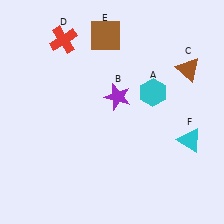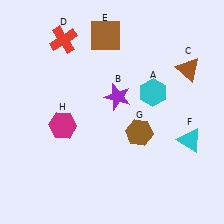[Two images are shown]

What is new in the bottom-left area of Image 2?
A magenta hexagon (H) was added in the bottom-left area of Image 2.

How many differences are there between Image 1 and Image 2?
There are 2 differences between the two images.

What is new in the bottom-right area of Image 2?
A brown hexagon (G) was added in the bottom-right area of Image 2.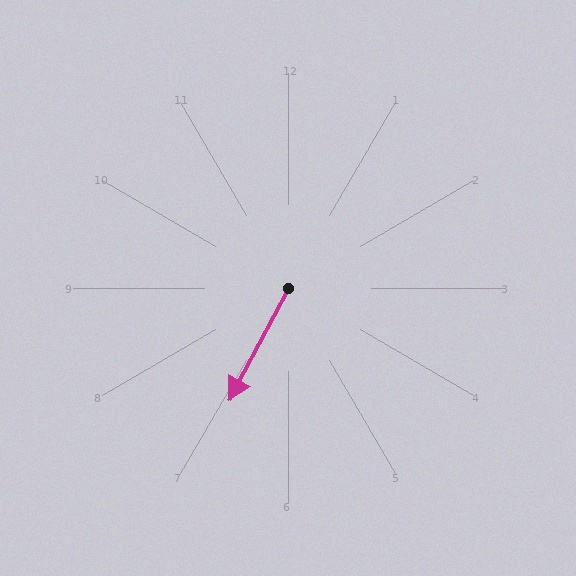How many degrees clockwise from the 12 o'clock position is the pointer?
Approximately 208 degrees.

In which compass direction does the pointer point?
Southwest.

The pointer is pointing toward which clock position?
Roughly 7 o'clock.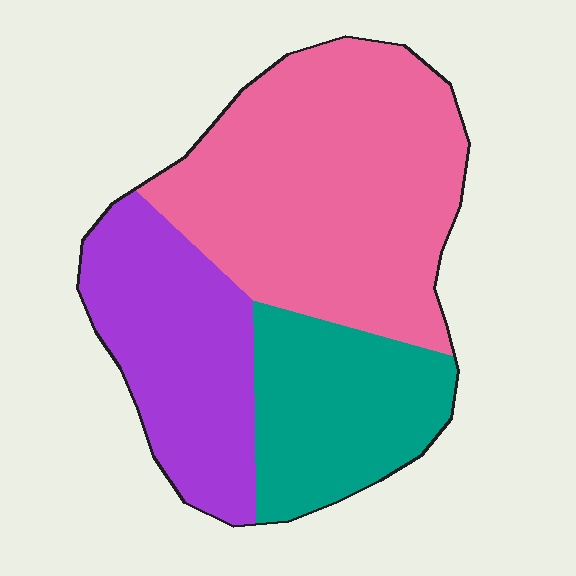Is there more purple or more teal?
Purple.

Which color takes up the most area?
Pink, at roughly 50%.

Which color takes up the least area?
Teal, at roughly 25%.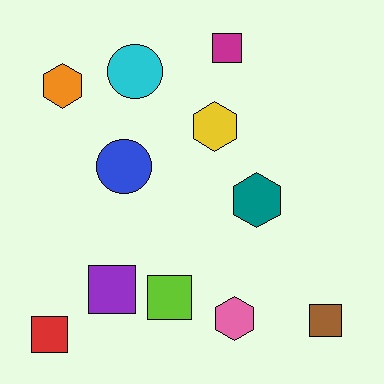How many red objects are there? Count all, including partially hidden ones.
There is 1 red object.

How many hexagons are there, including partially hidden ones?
There are 4 hexagons.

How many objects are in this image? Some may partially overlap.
There are 11 objects.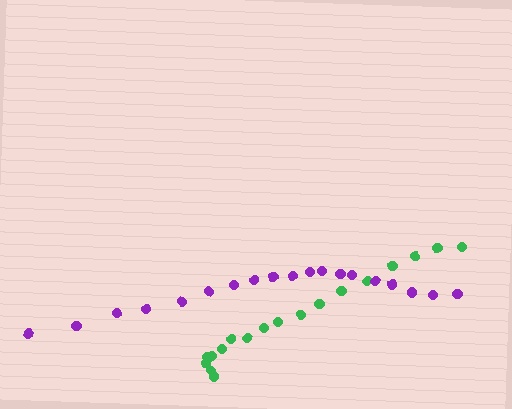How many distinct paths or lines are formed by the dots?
There are 2 distinct paths.